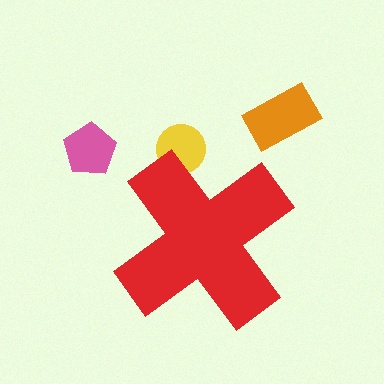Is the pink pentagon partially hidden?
No, the pink pentagon is fully visible.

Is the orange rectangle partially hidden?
No, the orange rectangle is fully visible.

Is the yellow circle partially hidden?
Yes, the yellow circle is partially hidden behind the red cross.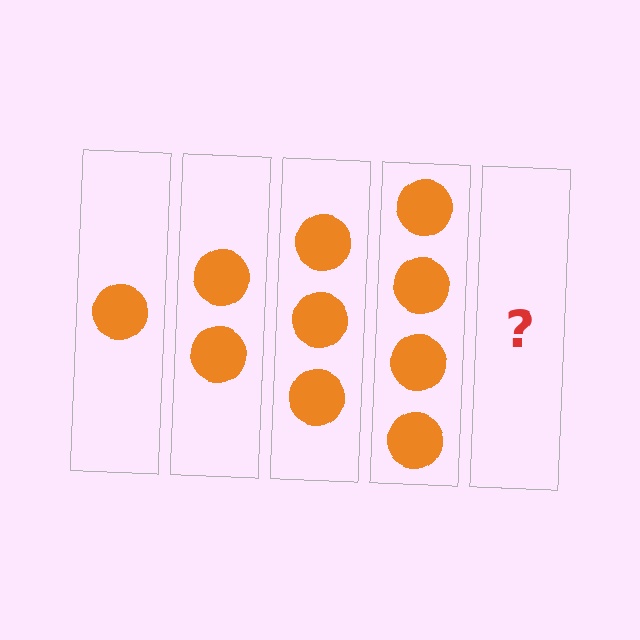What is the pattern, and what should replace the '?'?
The pattern is that each step adds one more circle. The '?' should be 5 circles.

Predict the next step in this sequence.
The next step is 5 circles.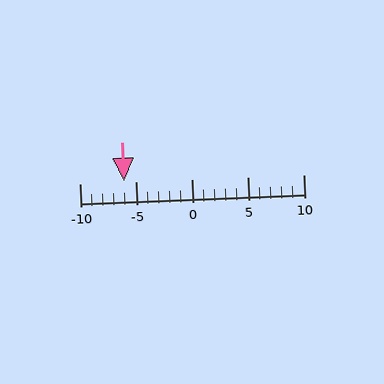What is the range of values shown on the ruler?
The ruler shows values from -10 to 10.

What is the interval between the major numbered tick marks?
The major tick marks are spaced 5 units apart.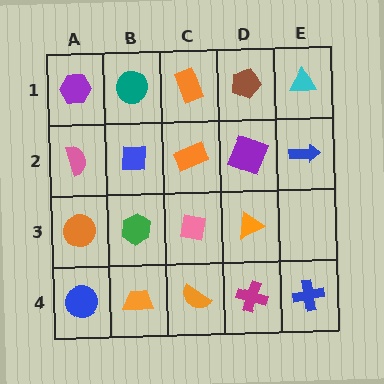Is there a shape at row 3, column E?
No, that cell is empty.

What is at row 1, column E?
A cyan triangle.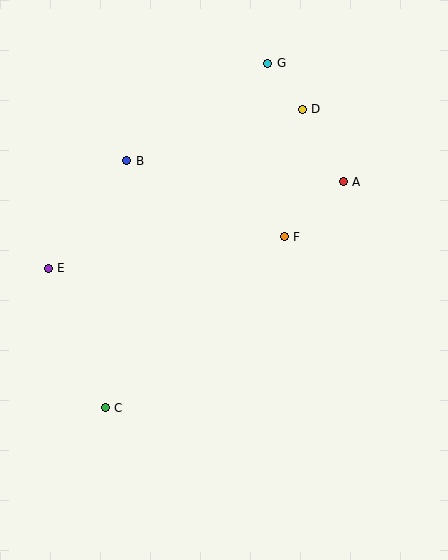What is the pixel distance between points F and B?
The distance between F and B is 175 pixels.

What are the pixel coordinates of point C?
Point C is at (105, 408).